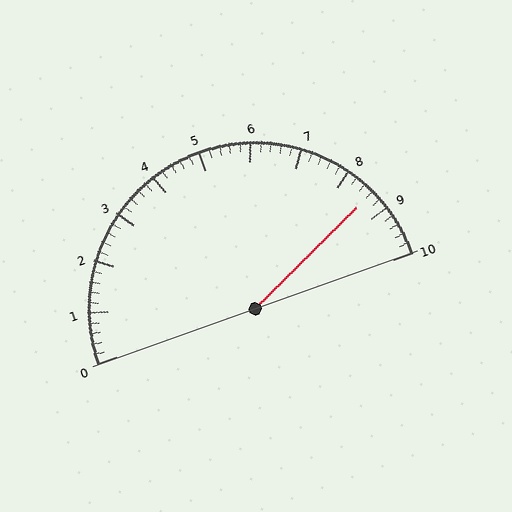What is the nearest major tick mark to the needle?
The nearest major tick mark is 9.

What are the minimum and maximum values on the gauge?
The gauge ranges from 0 to 10.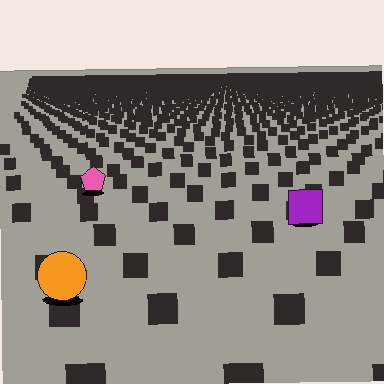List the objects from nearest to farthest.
From nearest to farthest: the orange circle, the purple square, the pink pentagon.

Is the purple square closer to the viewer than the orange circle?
No. The orange circle is closer — you can tell from the texture gradient: the ground texture is coarser near it.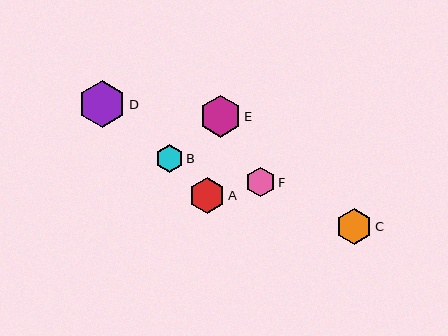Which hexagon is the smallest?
Hexagon B is the smallest with a size of approximately 28 pixels.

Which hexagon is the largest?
Hexagon D is the largest with a size of approximately 47 pixels.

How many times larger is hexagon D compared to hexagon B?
Hexagon D is approximately 1.7 times the size of hexagon B.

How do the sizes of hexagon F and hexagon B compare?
Hexagon F and hexagon B are approximately the same size.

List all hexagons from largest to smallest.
From largest to smallest: D, E, C, A, F, B.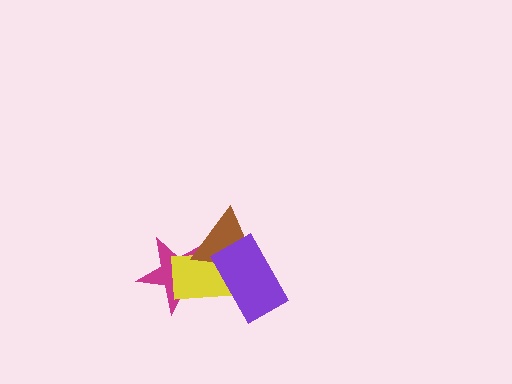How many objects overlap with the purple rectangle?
2 objects overlap with the purple rectangle.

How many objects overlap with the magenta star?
2 objects overlap with the magenta star.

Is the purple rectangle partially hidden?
No, no other shape covers it.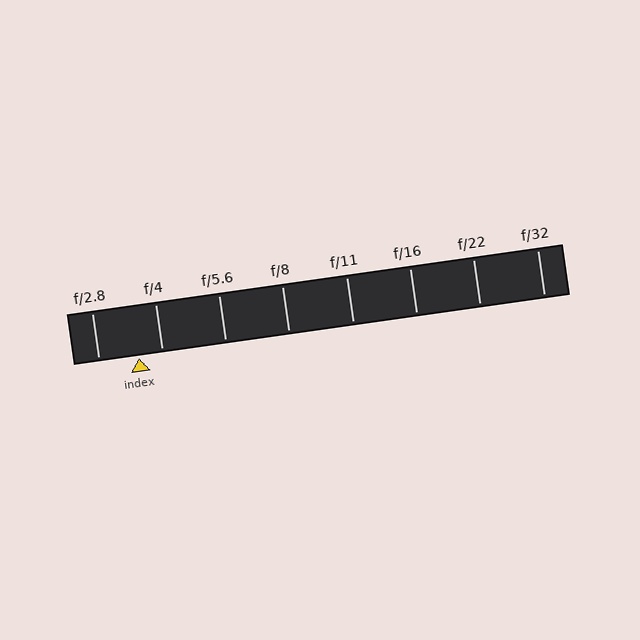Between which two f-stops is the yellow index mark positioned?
The index mark is between f/2.8 and f/4.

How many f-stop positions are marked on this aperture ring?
There are 8 f-stop positions marked.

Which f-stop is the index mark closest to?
The index mark is closest to f/4.